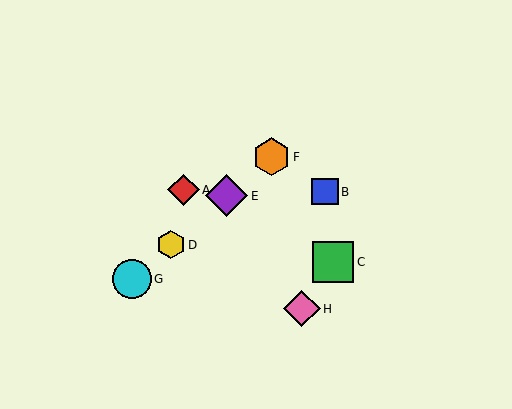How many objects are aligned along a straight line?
4 objects (D, E, F, G) are aligned along a straight line.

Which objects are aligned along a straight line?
Objects D, E, F, G are aligned along a straight line.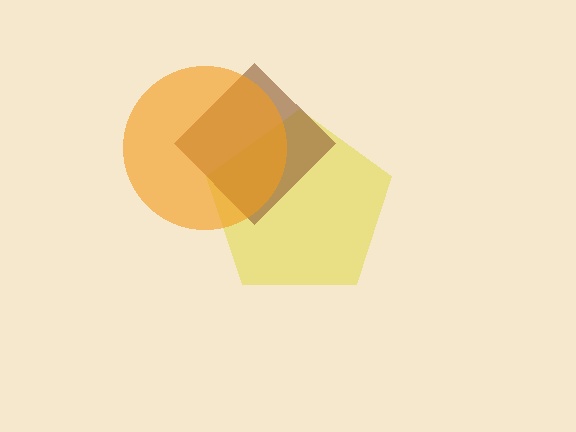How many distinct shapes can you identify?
There are 3 distinct shapes: a yellow pentagon, a brown diamond, an orange circle.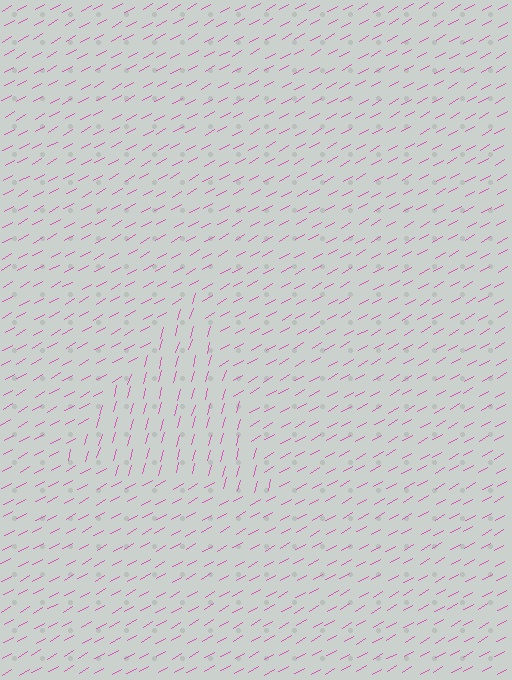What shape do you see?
I see a triangle.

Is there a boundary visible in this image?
Yes, there is a texture boundary formed by a change in line orientation.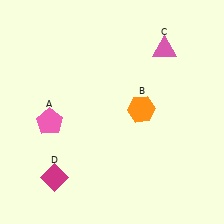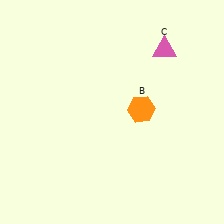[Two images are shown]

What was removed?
The pink pentagon (A), the magenta diamond (D) were removed in Image 2.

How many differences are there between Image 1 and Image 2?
There are 2 differences between the two images.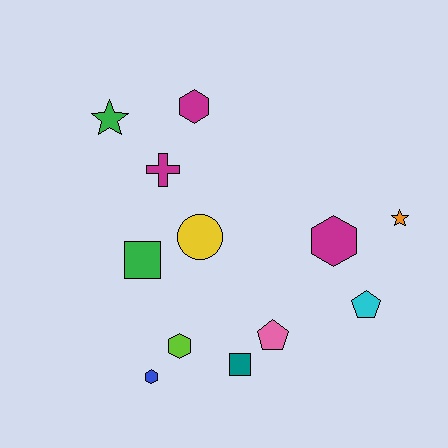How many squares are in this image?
There are 2 squares.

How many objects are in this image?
There are 12 objects.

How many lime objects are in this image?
There is 1 lime object.